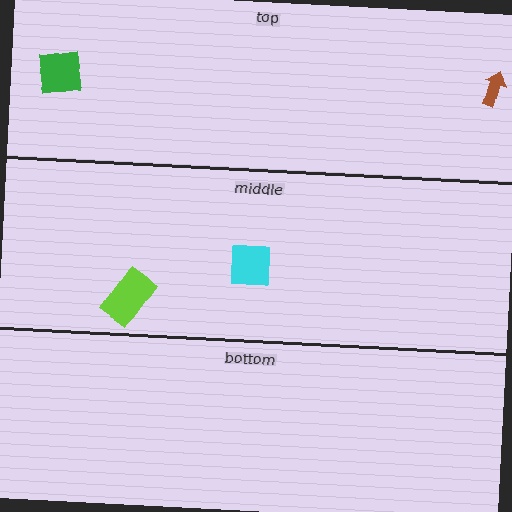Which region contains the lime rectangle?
The middle region.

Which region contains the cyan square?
The middle region.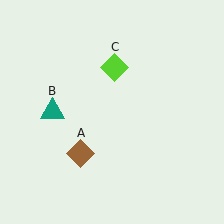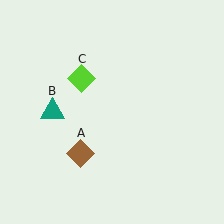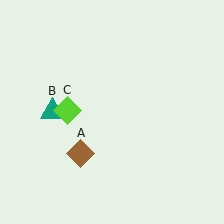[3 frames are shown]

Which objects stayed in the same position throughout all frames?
Brown diamond (object A) and teal triangle (object B) remained stationary.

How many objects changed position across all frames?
1 object changed position: lime diamond (object C).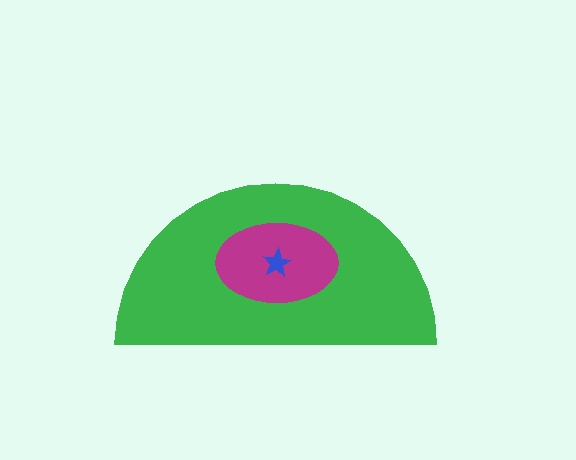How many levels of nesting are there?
3.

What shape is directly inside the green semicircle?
The magenta ellipse.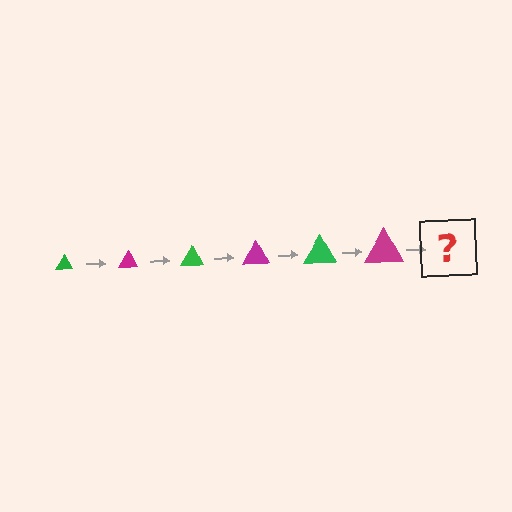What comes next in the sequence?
The next element should be a green triangle, larger than the previous one.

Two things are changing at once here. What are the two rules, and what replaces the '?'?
The two rules are that the triangle grows larger each step and the color cycles through green and magenta. The '?' should be a green triangle, larger than the previous one.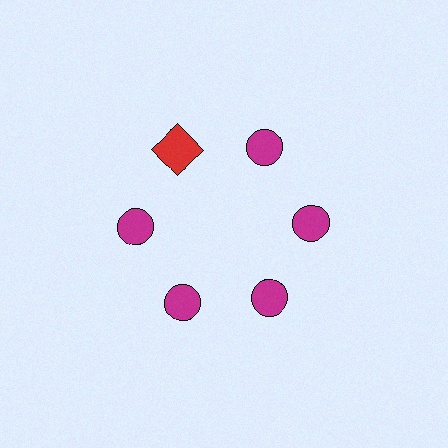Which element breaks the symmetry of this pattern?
The red square at roughly the 11 o'clock position breaks the symmetry. All other shapes are magenta circles.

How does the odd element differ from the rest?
It differs in both color (red instead of magenta) and shape (square instead of circle).